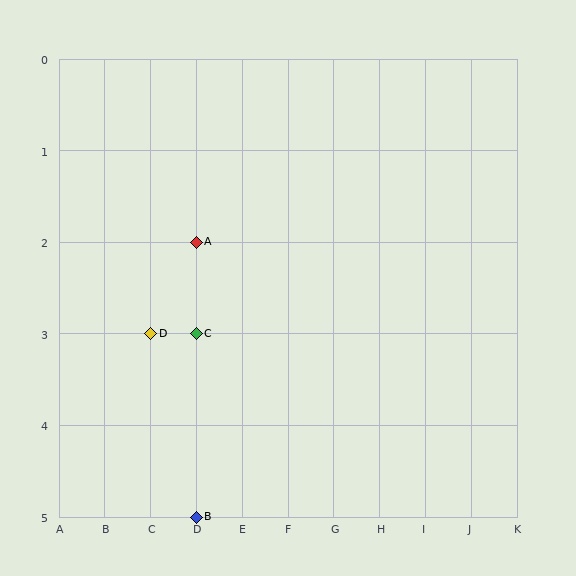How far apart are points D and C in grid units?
Points D and C are 1 column apart.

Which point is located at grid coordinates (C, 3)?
Point D is at (C, 3).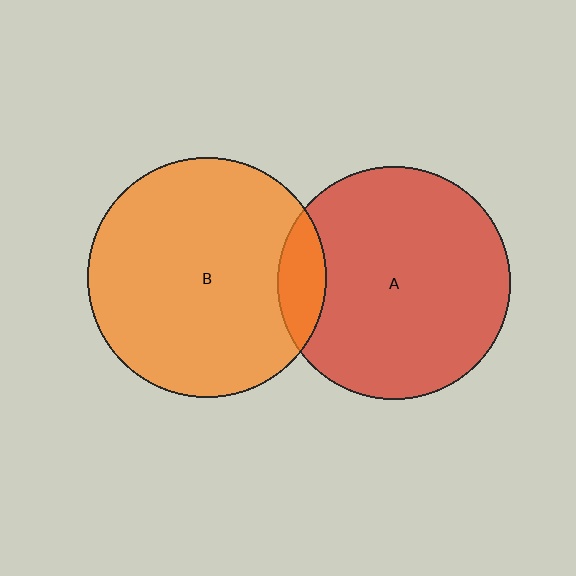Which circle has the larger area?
Circle B (orange).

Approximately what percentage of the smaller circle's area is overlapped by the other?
Approximately 10%.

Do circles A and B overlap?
Yes.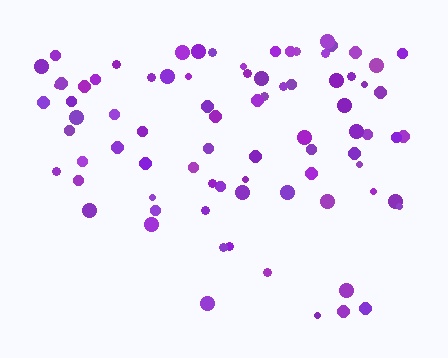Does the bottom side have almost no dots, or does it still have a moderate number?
Still a moderate number, just noticeably fewer than the top.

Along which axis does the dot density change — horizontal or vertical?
Vertical.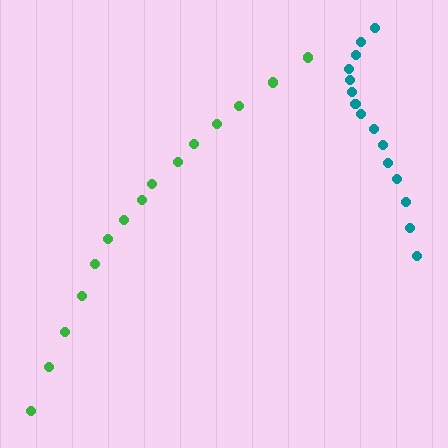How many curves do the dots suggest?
There are 2 distinct paths.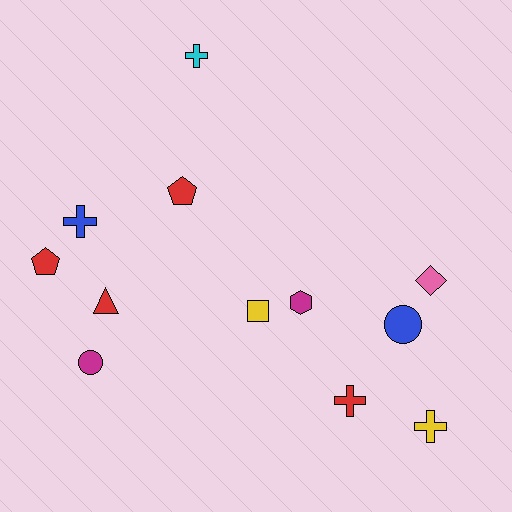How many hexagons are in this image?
There is 1 hexagon.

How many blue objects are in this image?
There are 2 blue objects.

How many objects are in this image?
There are 12 objects.